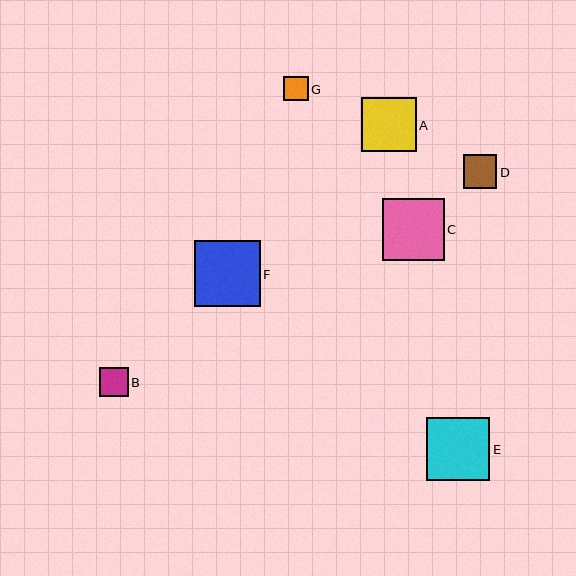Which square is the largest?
Square F is the largest with a size of approximately 66 pixels.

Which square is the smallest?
Square G is the smallest with a size of approximately 24 pixels.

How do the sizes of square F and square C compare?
Square F and square C are approximately the same size.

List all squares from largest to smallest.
From largest to smallest: F, E, C, A, D, B, G.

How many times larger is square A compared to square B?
Square A is approximately 1.9 times the size of square B.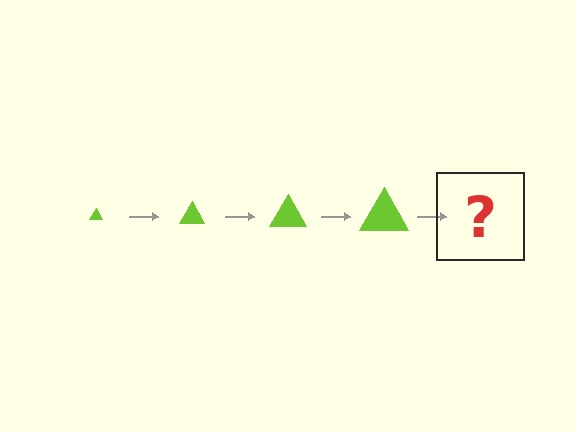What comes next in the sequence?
The next element should be a lime triangle, larger than the previous one.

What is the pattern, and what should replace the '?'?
The pattern is that the triangle gets progressively larger each step. The '?' should be a lime triangle, larger than the previous one.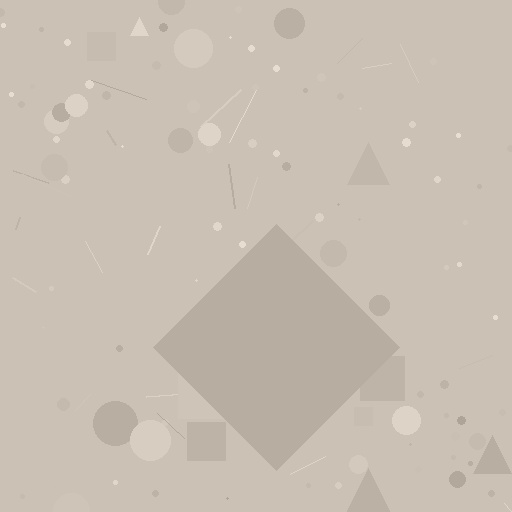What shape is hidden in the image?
A diamond is hidden in the image.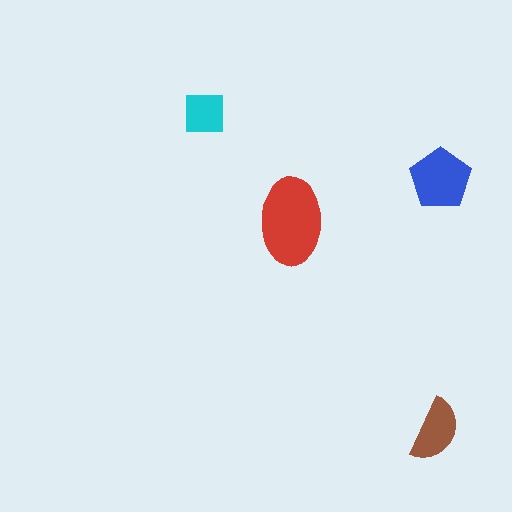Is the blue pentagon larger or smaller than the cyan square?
Larger.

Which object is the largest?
The red ellipse.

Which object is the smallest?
The cyan square.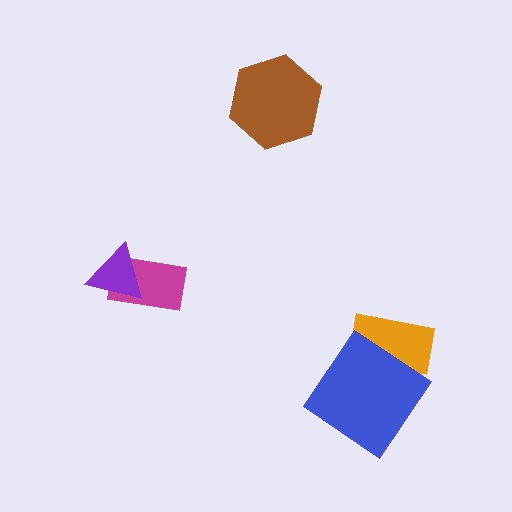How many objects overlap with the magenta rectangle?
1 object overlaps with the magenta rectangle.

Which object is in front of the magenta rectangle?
The purple triangle is in front of the magenta rectangle.